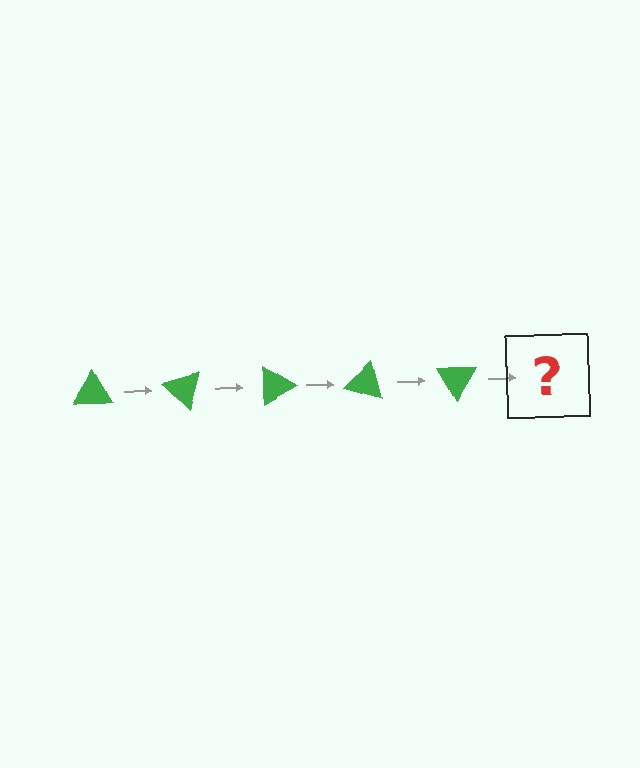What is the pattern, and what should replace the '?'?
The pattern is that the triangle rotates 45 degrees each step. The '?' should be a green triangle rotated 225 degrees.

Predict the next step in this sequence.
The next step is a green triangle rotated 225 degrees.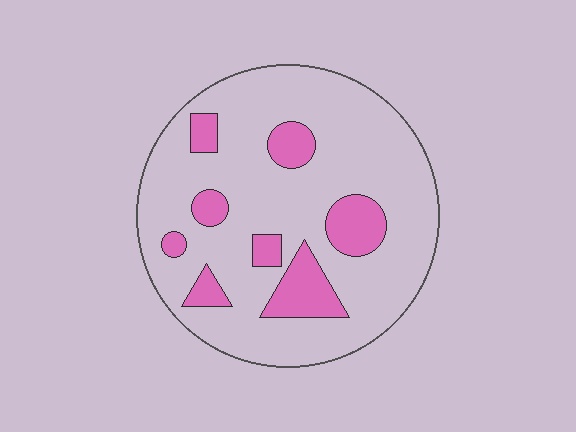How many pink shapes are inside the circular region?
8.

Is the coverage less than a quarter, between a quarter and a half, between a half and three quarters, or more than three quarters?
Less than a quarter.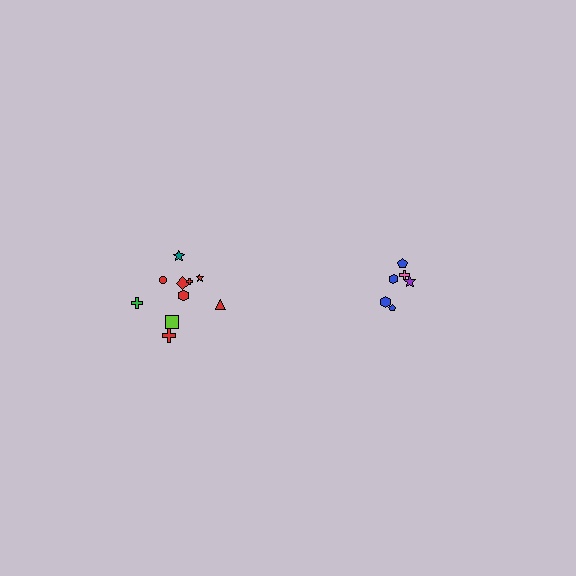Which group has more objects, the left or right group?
The left group.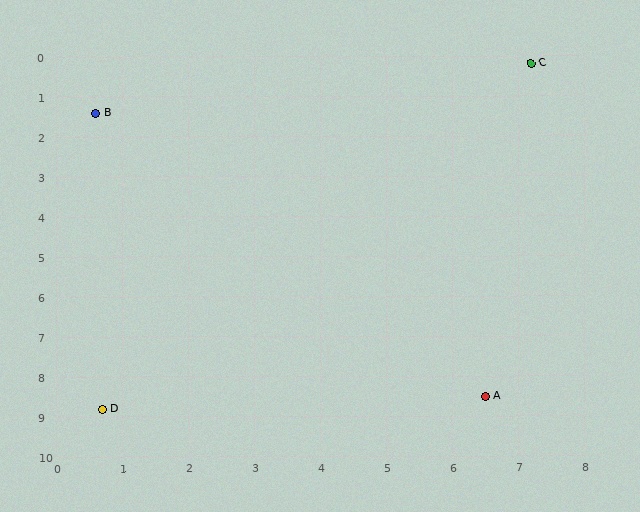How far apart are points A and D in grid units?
Points A and D are about 5.8 grid units apart.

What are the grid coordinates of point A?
Point A is at approximately (6.5, 8.5).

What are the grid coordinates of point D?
Point D is at approximately (0.7, 8.8).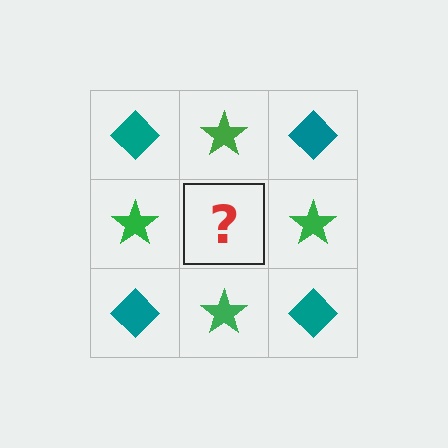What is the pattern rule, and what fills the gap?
The rule is that it alternates teal diamond and green star in a checkerboard pattern. The gap should be filled with a teal diamond.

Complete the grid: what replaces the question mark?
The question mark should be replaced with a teal diamond.